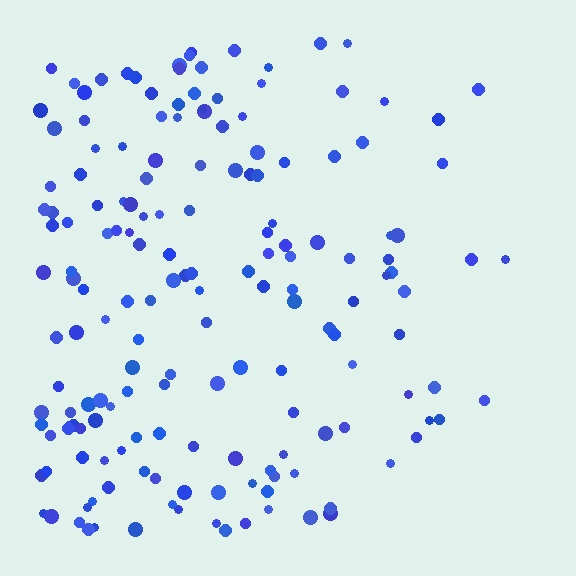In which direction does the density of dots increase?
From right to left, with the left side densest.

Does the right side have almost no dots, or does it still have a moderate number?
Still a moderate number, just noticeably fewer than the left.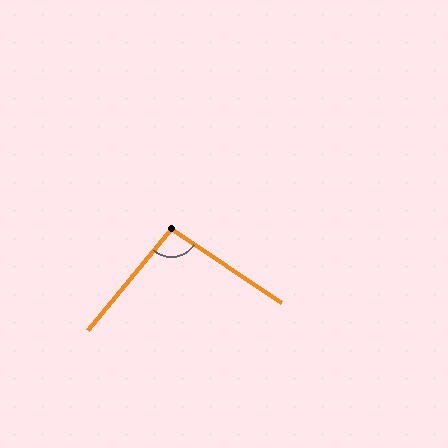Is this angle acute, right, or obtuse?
It is obtuse.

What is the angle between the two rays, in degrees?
Approximately 96 degrees.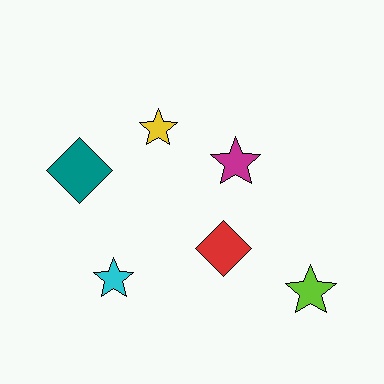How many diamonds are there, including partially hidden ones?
There are 2 diamonds.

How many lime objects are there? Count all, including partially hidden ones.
There is 1 lime object.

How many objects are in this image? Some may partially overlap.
There are 6 objects.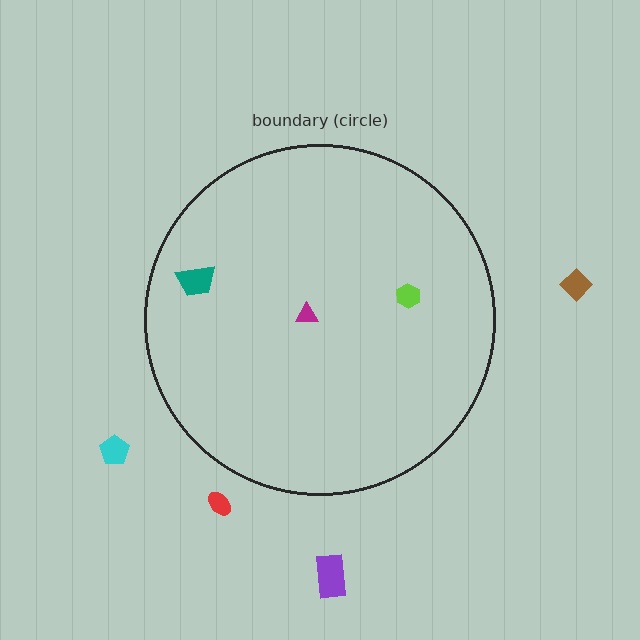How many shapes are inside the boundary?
3 inside, 4 outside.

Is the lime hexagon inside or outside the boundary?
Inside.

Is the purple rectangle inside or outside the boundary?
Outside.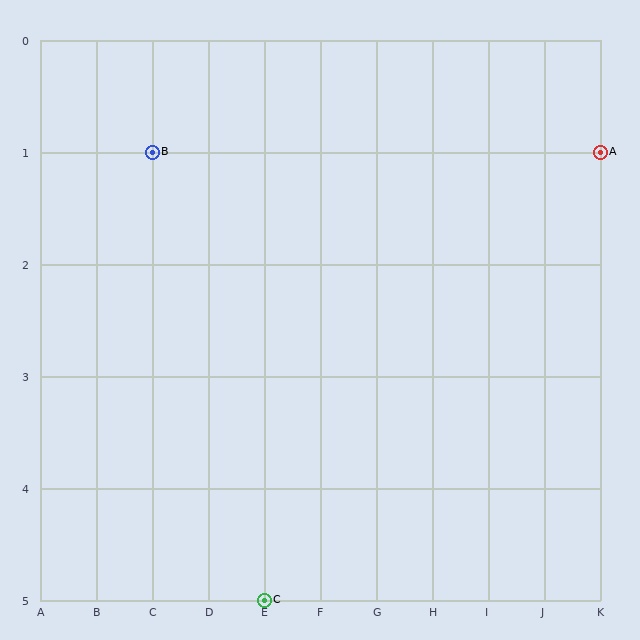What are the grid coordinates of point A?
Point A is at grid coordinates (K, 1).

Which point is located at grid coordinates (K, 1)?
Point A is at (K, 1).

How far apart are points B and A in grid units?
Points B and A are 8 columns apart.